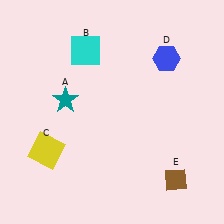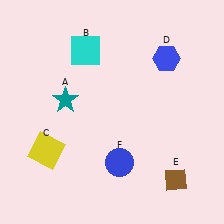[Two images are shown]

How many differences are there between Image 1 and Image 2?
There is 1 difference between the two images.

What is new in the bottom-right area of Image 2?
A blue circle (F) was added in the bottom-right area of Image 2.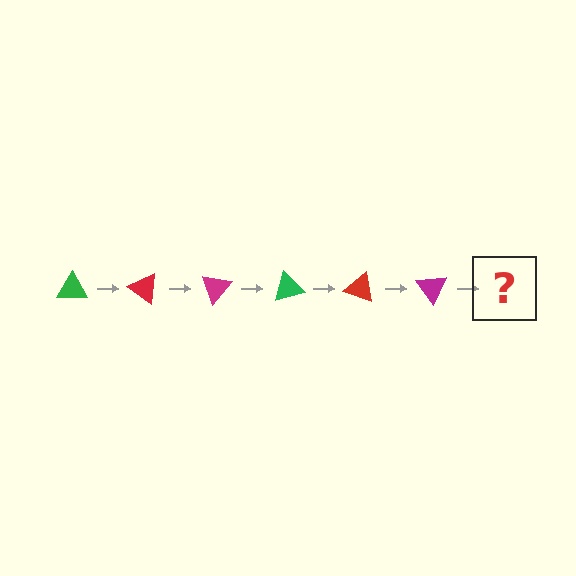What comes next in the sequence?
The next element should be a green triangle, rotated 210 degrees from the start.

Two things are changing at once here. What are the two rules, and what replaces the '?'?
The two rules are that it rotates 35 degrees each step and the color cycles through green, red, and magenta. The '?' should be a green triangle, rotated 210 degrees from the start.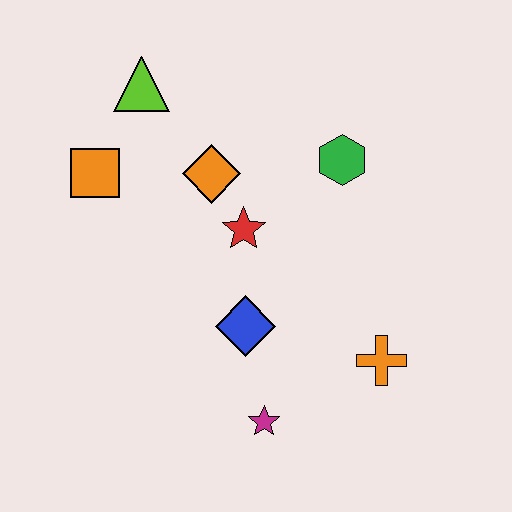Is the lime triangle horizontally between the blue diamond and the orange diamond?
No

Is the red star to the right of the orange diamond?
Yes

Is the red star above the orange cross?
Yes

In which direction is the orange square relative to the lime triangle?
The orange square is below the lime triangle.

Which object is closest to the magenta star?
The blue diamond is closest to the magenta star.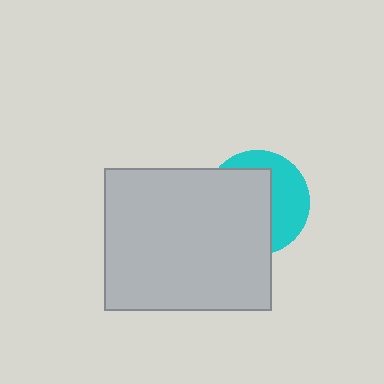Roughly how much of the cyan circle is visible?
A small part of it is visible (roughly 41%).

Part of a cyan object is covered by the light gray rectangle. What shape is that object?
It is a circle.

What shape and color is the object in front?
The object in front is a light gray rectangle.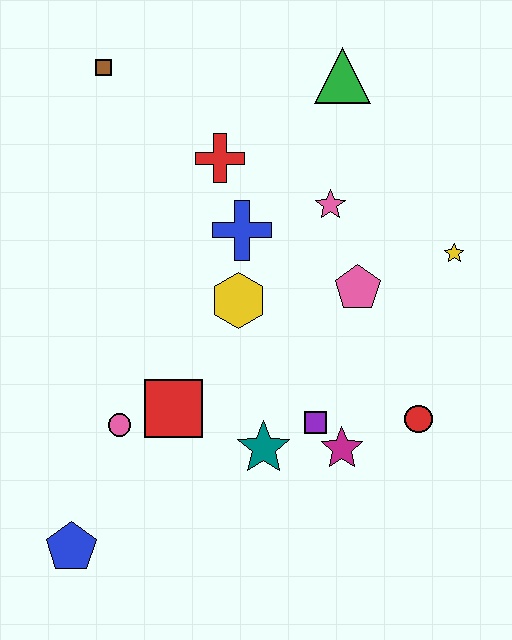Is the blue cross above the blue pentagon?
Yes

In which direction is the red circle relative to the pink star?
The red circle is below the pink star.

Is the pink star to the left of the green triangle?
Yes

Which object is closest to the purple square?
The magenta star is closest to the purple square.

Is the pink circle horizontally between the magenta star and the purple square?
No